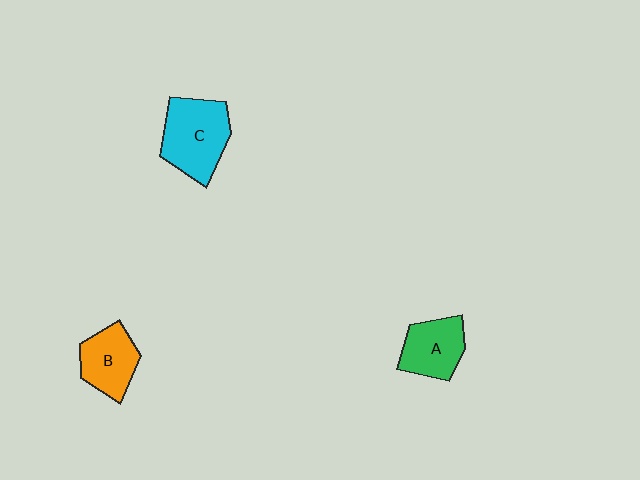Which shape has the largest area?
Shape C (cyan).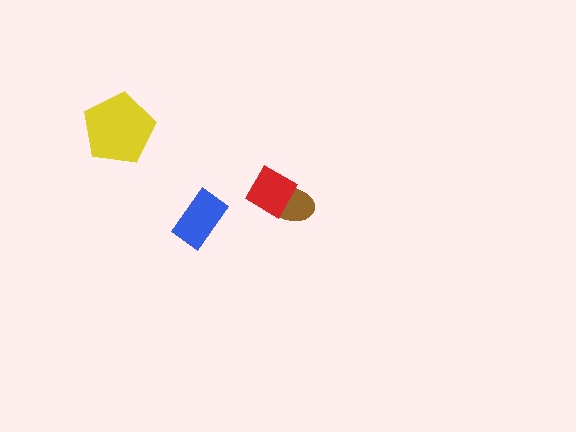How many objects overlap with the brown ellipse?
1 object overlaps with the brown ellipse.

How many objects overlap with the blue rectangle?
0 objects overlap with the blue rectangle.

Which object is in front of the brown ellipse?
The red diamond is in front of the brown ellipse.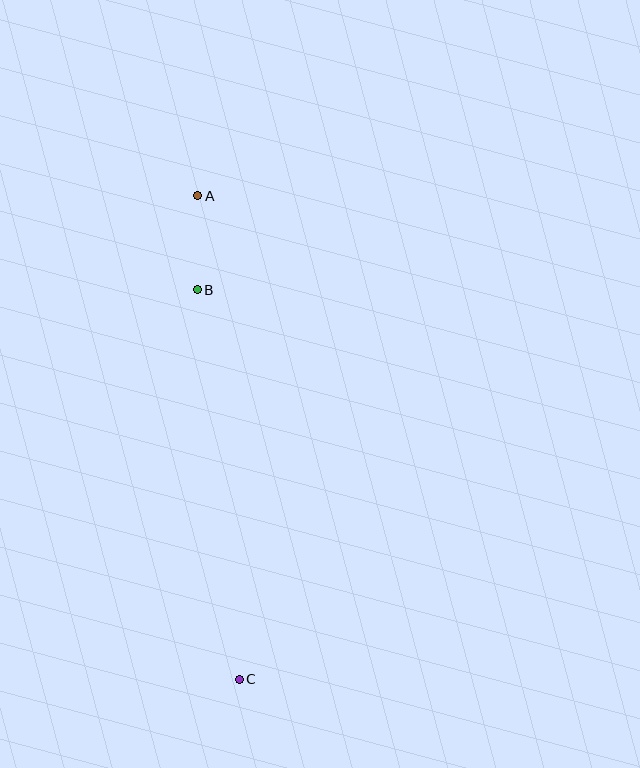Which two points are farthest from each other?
Points A and C are farthest from each other.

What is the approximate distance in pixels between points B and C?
The distance between B and C is approximately 392 pixels.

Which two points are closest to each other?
Points A and B are closest to each other.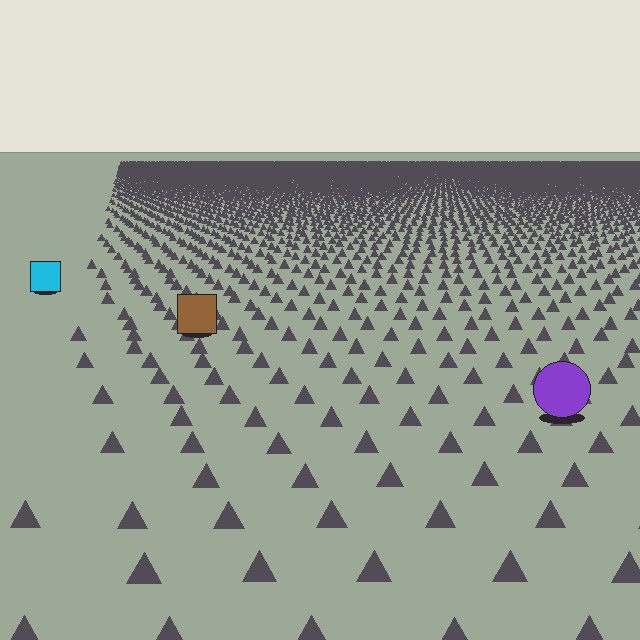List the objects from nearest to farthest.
From nearest to farthest: the purple circle, the brown square, the cyan square.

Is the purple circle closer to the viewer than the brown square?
Yes. The purple circle is closer — you can tell from the texture gradient: the ground texture is coarser near it.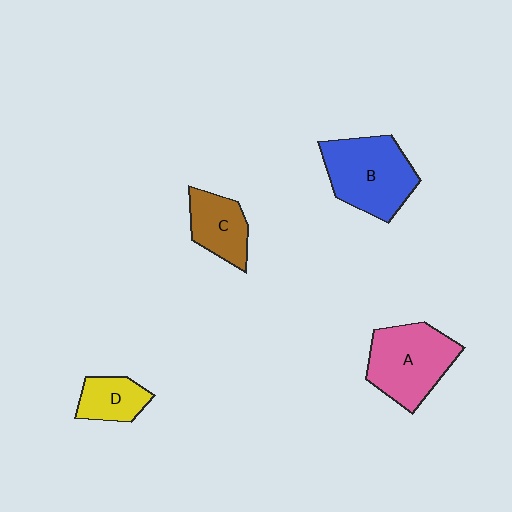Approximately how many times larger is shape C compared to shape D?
Approximately 1.2 times.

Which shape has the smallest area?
Shape D (yellow).